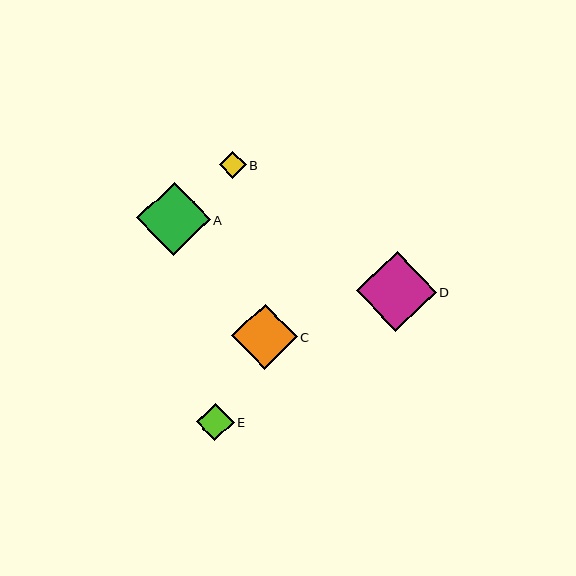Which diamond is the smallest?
Diamond B is the smallest with a size of approximately 27 pixels.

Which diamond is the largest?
Diamond D is the largest with a size of approximately 80 pixels.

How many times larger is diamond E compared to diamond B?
Diamond E is approximately 1.4 times the size of diamond B.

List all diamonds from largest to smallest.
From largest to smallest: D, A, C, E, B.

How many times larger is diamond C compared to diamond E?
Diamond C is approximately 1.7 times the size of diamond E.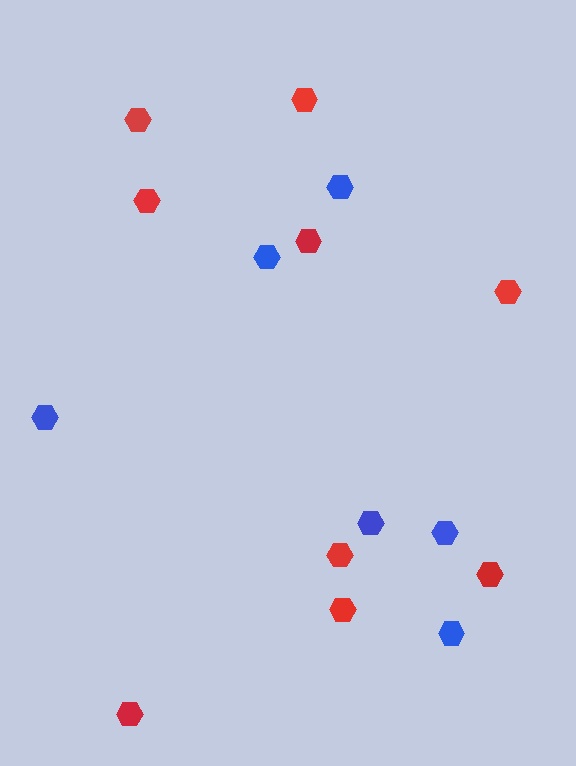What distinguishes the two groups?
There are 2 groups: one group of blue hexagons (6) and one group of red hexagons (9).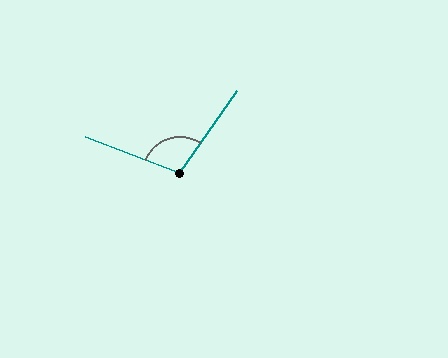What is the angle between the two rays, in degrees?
Approximately 103 degrees.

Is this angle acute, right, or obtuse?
It is obtuse.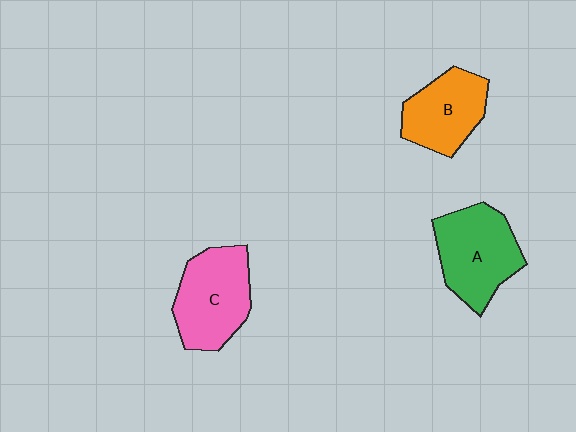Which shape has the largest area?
Shape A (green).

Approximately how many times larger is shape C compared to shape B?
Approximately 1.2 times.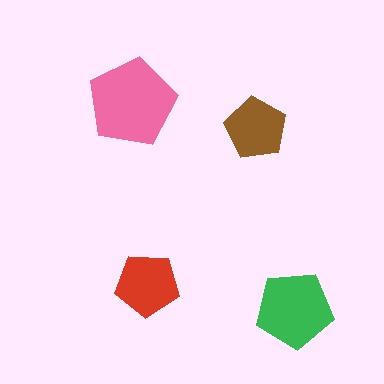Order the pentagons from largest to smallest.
the pink one, the green one, the red one, the brown one.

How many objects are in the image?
There are 4 objects in the image.